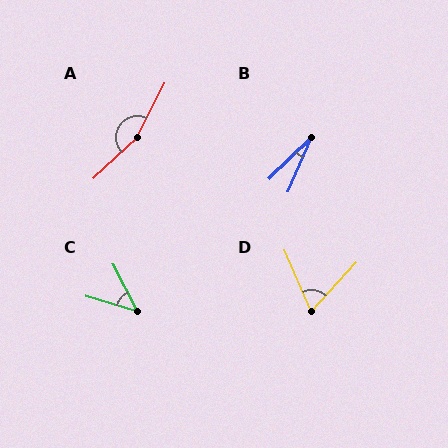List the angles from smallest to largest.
B (23°), C (46°), D (67°), A (160°).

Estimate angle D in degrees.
Approximately 67 degrees.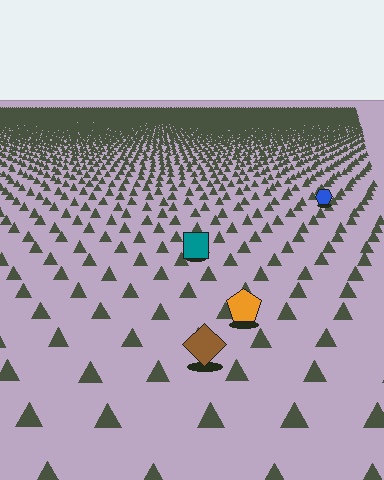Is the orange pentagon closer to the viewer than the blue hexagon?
Yes. The orange pentagon is closer — you can tell from the texture gradient: the ground texture is coarser near it.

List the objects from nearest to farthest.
From nearest to farthest: the brown diamond, the orange pentagon, the teal square, the blue hexagon.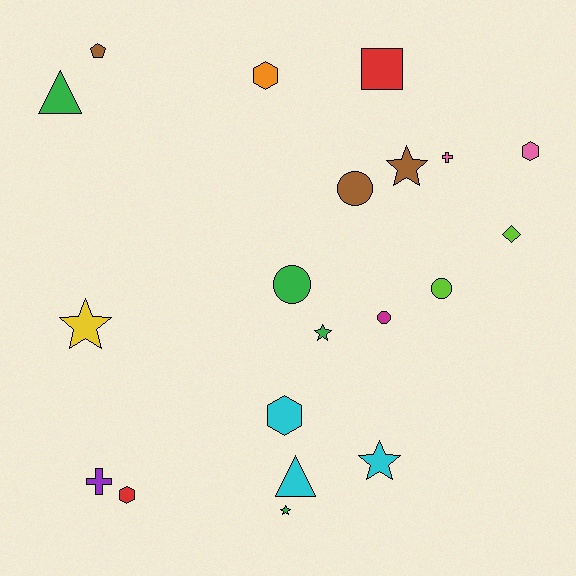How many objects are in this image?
There are 20 objects.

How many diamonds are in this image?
There is 1 diamond.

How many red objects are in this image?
There are 2 red objects.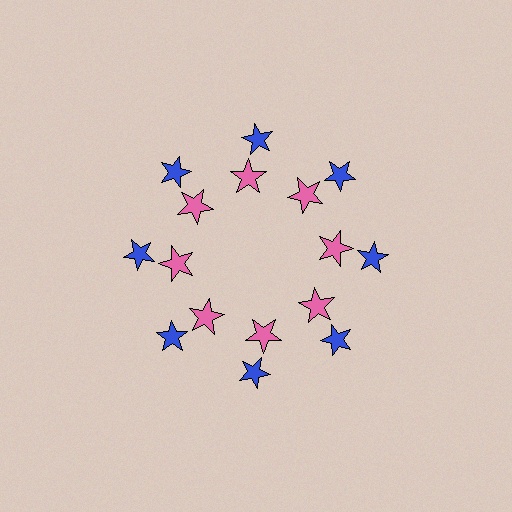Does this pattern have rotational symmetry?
Yes, this pattern has 8-fold rotational symmetry. It looks the same after rotating 45 degrees around the center.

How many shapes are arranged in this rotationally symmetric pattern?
There are 16 shapes, arranged in 8 groups of 2.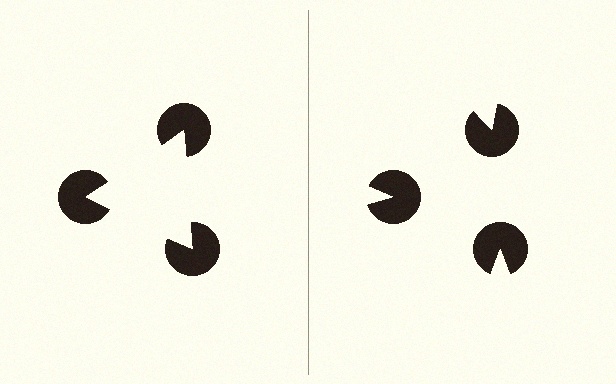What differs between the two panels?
The pac-man discs are positioned identically on both sides; only the wedge orientations differ. On the left they align to a triangle; on the right they are misaligned.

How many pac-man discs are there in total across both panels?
6 — 3 on each side.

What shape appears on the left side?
An illusory triangle.